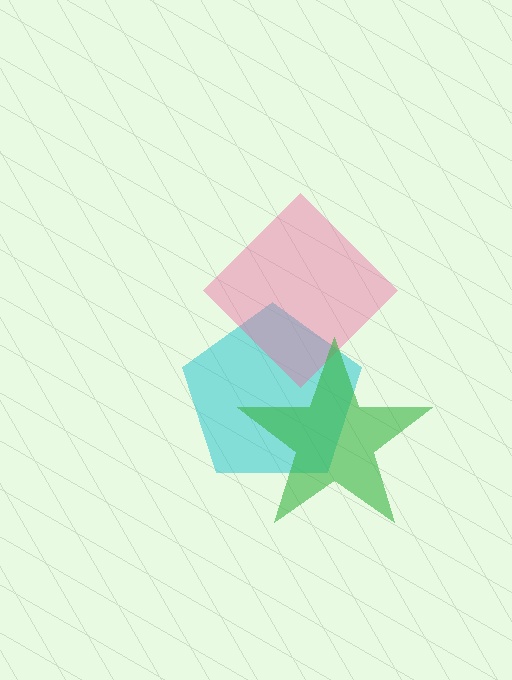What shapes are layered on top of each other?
The layered shapes are: a cyan pentagon, a pink diamond, a green star.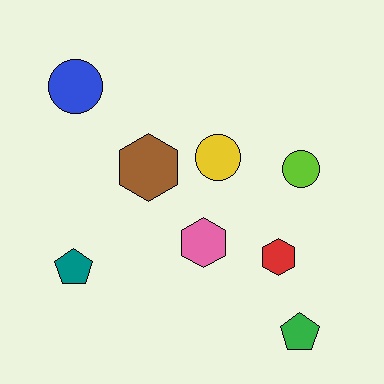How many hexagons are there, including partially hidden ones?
There are 3 hexagons.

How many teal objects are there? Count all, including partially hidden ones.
There is 1 teal object.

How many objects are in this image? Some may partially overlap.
There are 8 objects.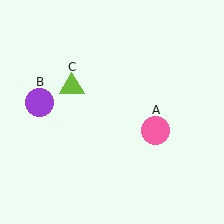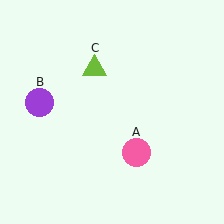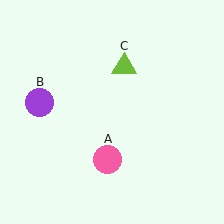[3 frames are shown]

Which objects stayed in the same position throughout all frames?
Purple circle (object B) remained stationary.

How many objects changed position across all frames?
2 objects changed position: pink circle (object A), lime triangle (object C).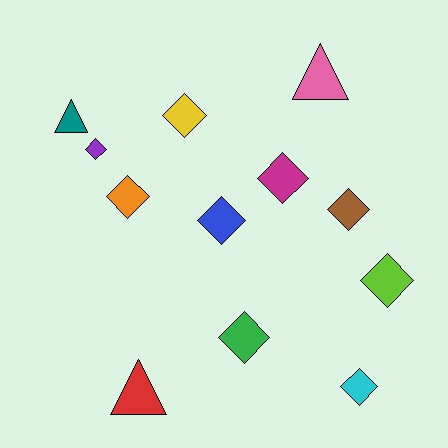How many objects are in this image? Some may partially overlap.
There are 12 objects.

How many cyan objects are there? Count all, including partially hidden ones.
There is 1 cyan object.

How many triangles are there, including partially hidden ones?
There are 3 triangles.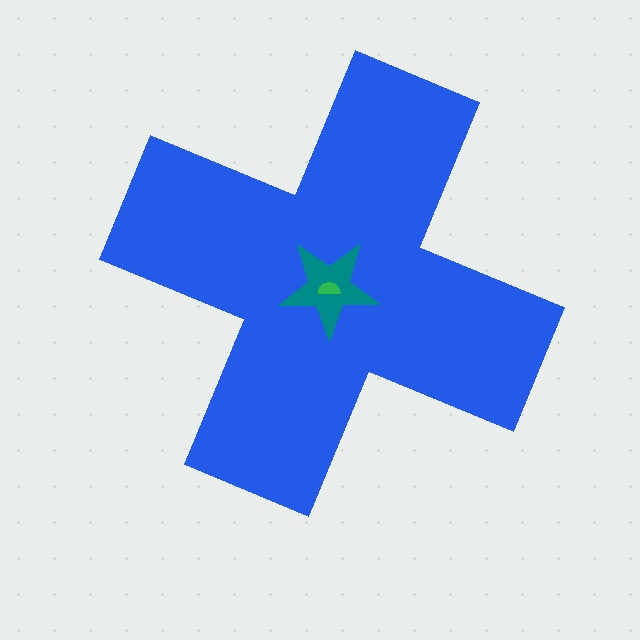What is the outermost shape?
The blue cross.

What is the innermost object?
The green semicircle.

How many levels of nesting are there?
3.